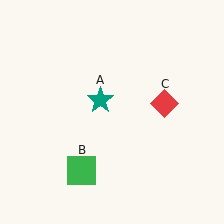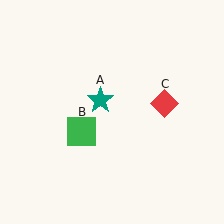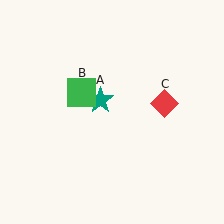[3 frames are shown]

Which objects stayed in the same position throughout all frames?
Teal star (object A) and red diamond (object C) remained stationary.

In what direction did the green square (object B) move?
The green square (object B) moved up.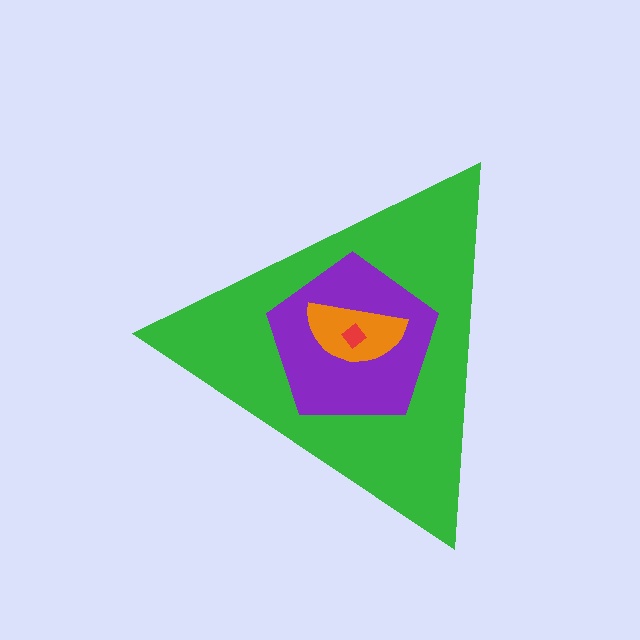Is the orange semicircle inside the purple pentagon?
Yes.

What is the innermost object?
The red diamond.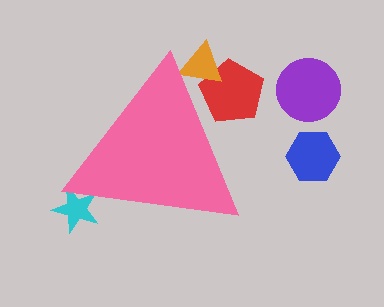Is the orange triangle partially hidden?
Yes, the orange triangle is partially hidden behind the pink triangle.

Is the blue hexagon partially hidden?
No, the blue hexagon is fully visible.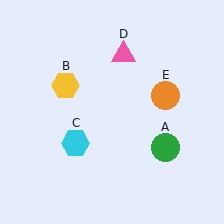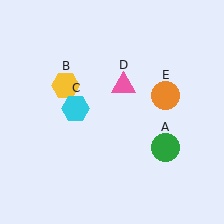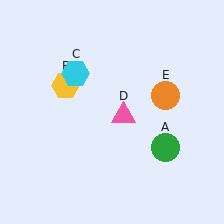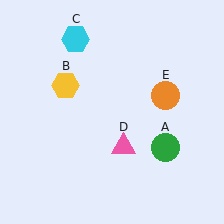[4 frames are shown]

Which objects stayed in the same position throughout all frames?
Green circle (object A) and yellow hexagon (object B) and orange circle (object E) remained stationary.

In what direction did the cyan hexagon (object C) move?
The cyan hexagon (object C) moved up.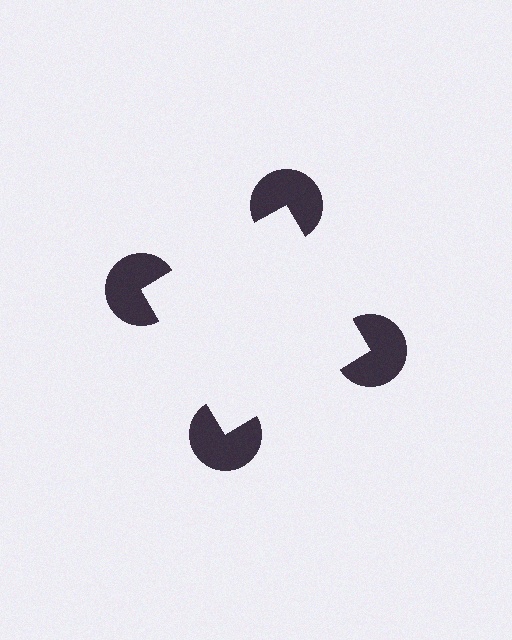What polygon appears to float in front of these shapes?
An illusory square — its edges are inferred from the aligned wedge cuts in the pac-man discs, not physically drawn.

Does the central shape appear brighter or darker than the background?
It typically appears slightly brighter than the background, even though no actual brightness change is drawn.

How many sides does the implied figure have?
4 sides.